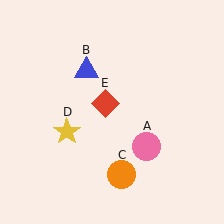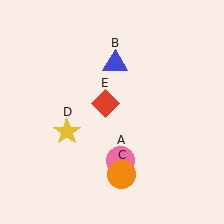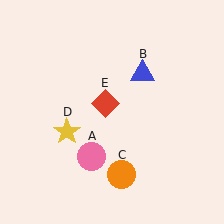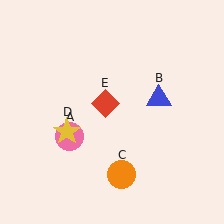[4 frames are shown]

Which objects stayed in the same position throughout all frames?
Orange circle (object C) and yellow star (object D) and red diamond (object E) remained stationary.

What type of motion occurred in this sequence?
The pink circle (object A), blue triangle (object B) rotated clockwise around the center of the scene.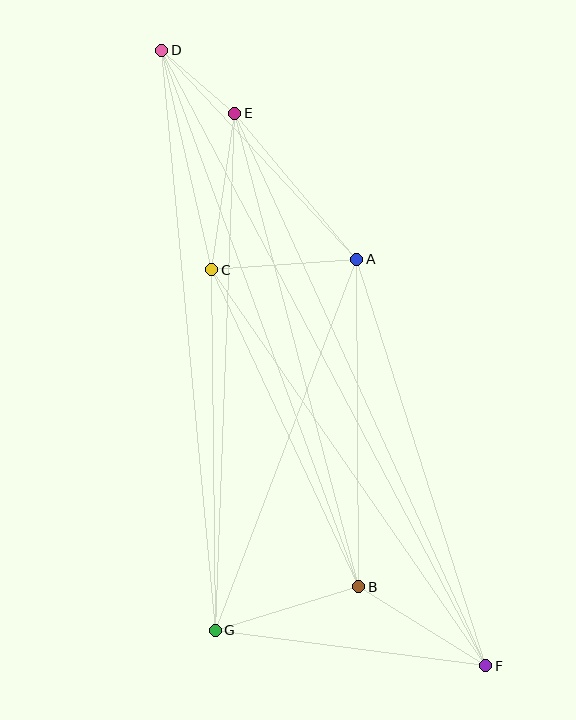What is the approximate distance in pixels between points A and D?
The distance between A and D is approximately 286 pixels.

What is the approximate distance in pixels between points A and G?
The distance between A and G is approximately 397 pixels.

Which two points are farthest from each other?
Points D and F are farthest from each other.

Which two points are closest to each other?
Points D and E are closest to each other.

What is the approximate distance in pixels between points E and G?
The distance between E and G is approximately 518 pixels.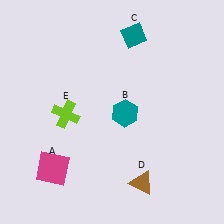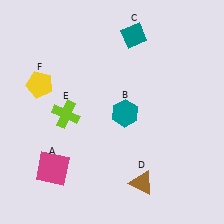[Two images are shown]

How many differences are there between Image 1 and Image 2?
There is 1 difference between the two images.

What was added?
A yellow pentagon (F) was added in Image 2.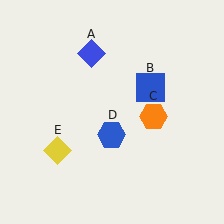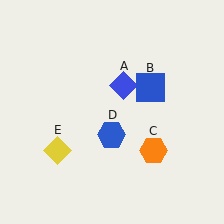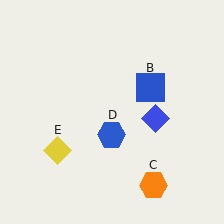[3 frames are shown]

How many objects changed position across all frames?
2 objects changed position: blue diamond (object A), orange hexagon (object C).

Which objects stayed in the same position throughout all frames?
Blue square (object B) and blue hexagon (object D) and yellow diamond (object E) remained stationary.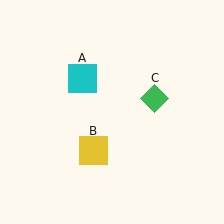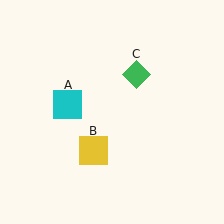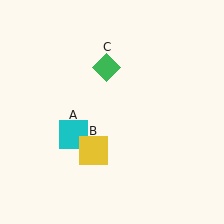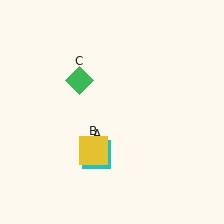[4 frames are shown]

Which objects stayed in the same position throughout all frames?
Yellow square (object B) remained stationary.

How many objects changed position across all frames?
2 objects changed position: cyan square (object A), green diamond (object C).